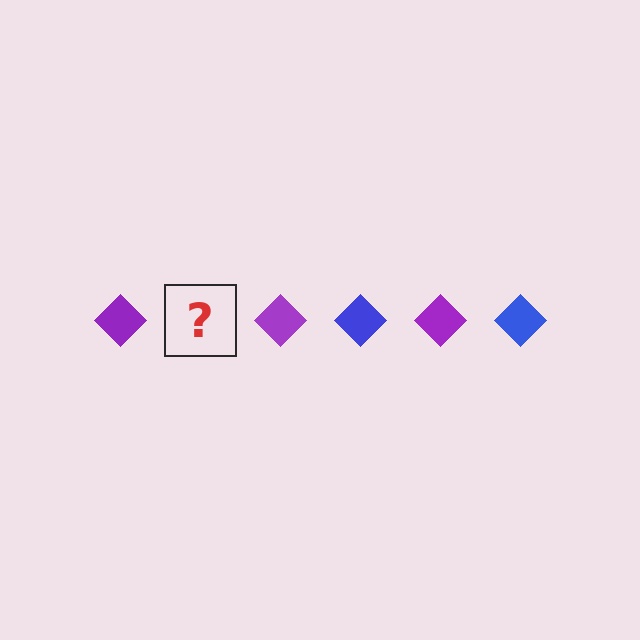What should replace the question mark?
The question mark should be replaced with a blue diamond.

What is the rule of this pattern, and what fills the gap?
The rule is that the pattern cycles through purple, blue diamonds. The gap should be filled with a blue diamond.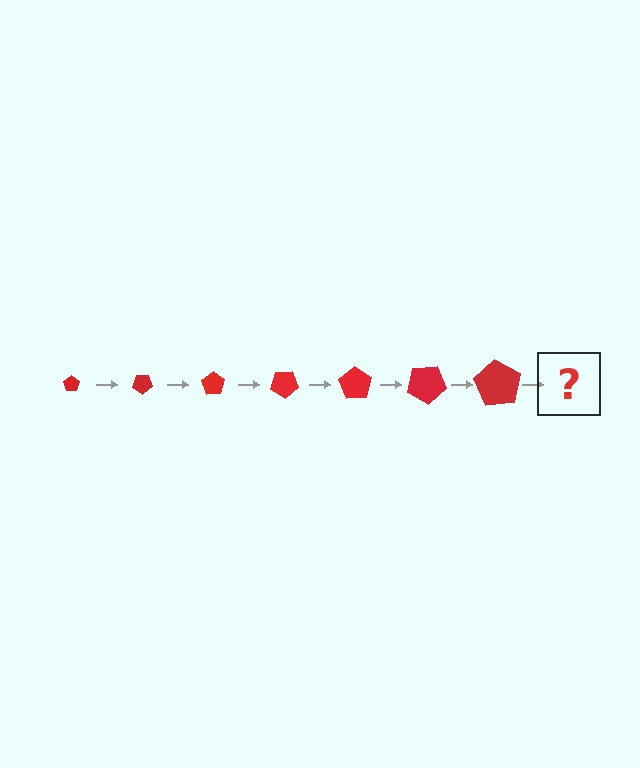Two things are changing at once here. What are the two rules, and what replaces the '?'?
The two rules are that the pentagon grows larger each step and it rotates 35 degrees each step. The '?' should be a pentagon, larger than the previous one and rotated 245 degrees from the start.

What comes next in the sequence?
The next element should be a pentagon, larger than the previous one and rotated 245 degrees from the start.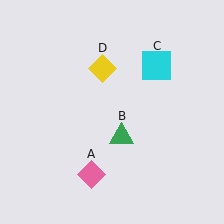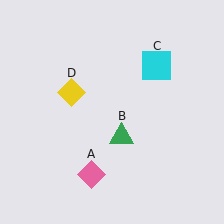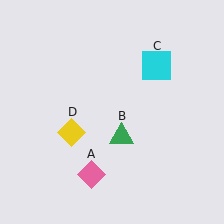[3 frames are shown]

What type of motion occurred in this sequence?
The yellow diamond (object D) rotated counterclockwise around the center of the scene.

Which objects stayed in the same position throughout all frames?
Pink diamond (object A) and green triangle (object B) and cyan square (object C) remained stationary.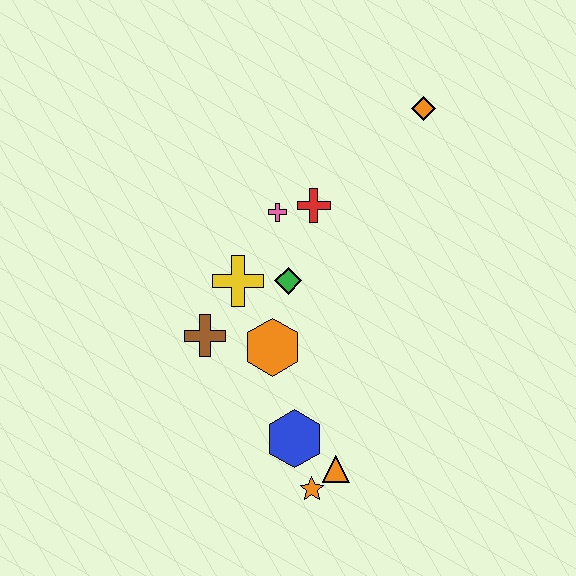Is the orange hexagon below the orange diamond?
Yes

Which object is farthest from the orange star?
The orange diamond is farthest from the orange star.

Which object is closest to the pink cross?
The red cross is closest to the pink cross.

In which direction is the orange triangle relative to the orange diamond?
The orange triangle is below the orange diamond.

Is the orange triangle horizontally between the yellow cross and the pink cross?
No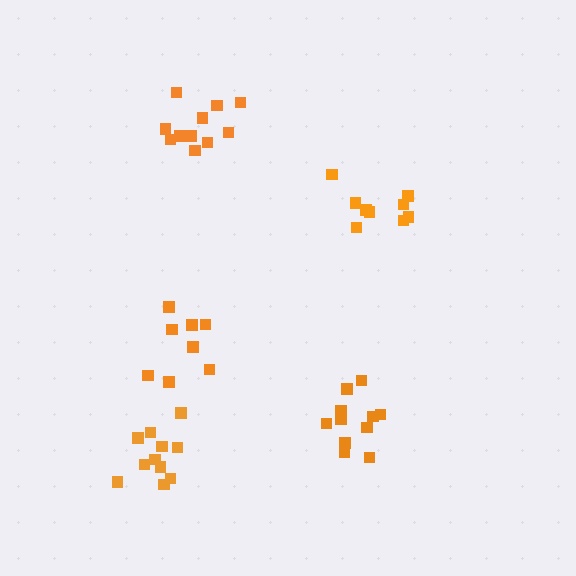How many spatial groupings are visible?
There are 5 spatial groupings.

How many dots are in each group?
Group 1: 11 dots, Group 2: 11 dots, Group 3: 8 dots, Group 4: 9 dots, Group 5: 11 dots (50 total).